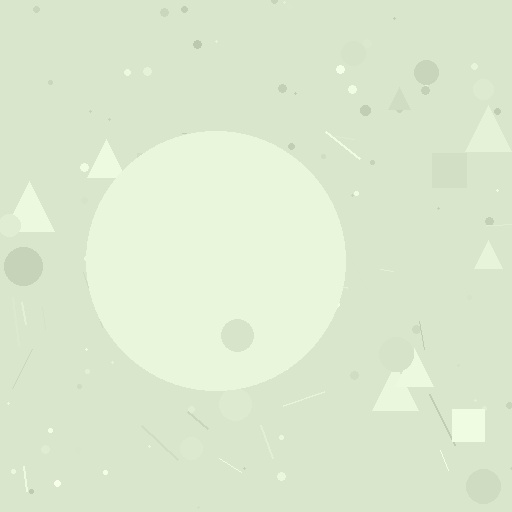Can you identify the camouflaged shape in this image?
The camouflaged shape is a circle.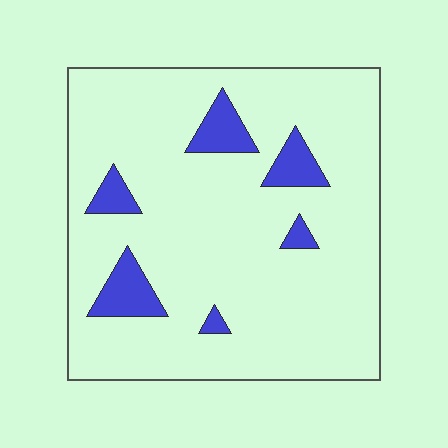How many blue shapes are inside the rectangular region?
6.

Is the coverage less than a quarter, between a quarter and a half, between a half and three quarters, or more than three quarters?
Less than a quarter.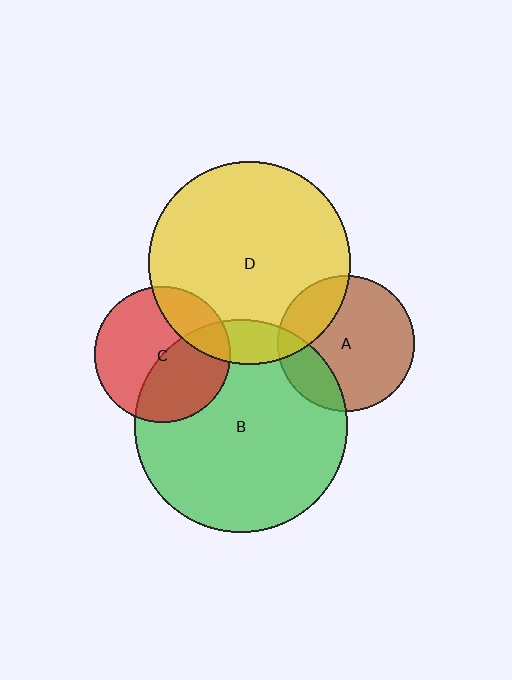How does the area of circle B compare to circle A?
Approximately 2.4 times.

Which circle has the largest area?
Circle B (green).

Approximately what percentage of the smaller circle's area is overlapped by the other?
Approximately 20%.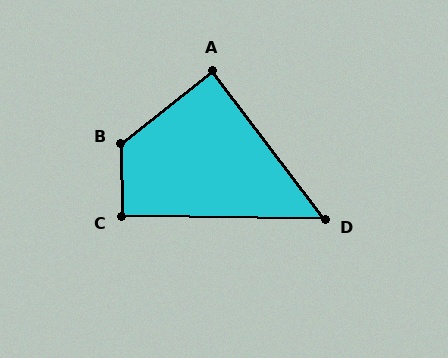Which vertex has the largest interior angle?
B, at approximately 128 degrees.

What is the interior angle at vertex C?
Approximately 92 degrees (approximately right).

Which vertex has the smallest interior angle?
D, at approximately 52 degrees.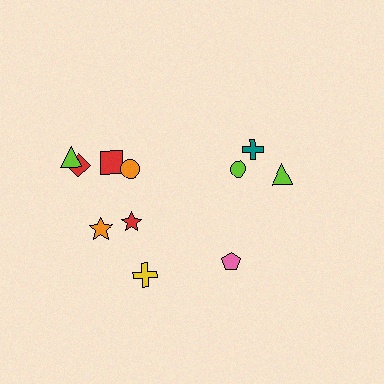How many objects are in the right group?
There are 4 objects.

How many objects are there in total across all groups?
There are 11 objects.